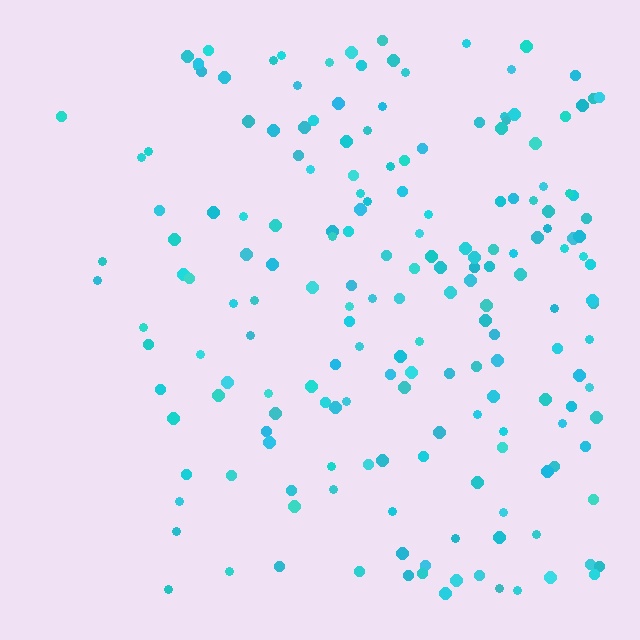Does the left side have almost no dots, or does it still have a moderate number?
Still a moderate number, just noticeably fewer than the right.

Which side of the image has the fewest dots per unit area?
The left.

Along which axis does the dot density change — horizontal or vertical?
Horizontal.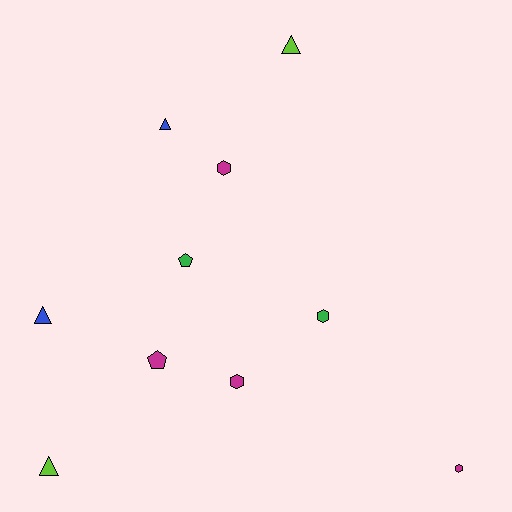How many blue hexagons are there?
There are no blue hexagons.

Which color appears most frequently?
Magenta, with 4 objects.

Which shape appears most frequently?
Triangle, with 4 objects.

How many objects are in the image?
There are 10 objects.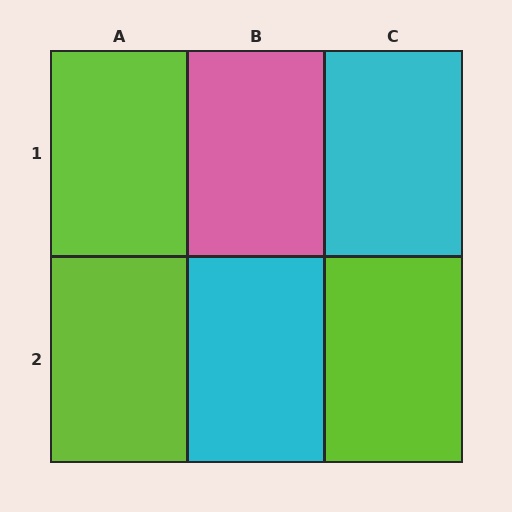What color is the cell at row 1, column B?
Pink.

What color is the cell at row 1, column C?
Cyan.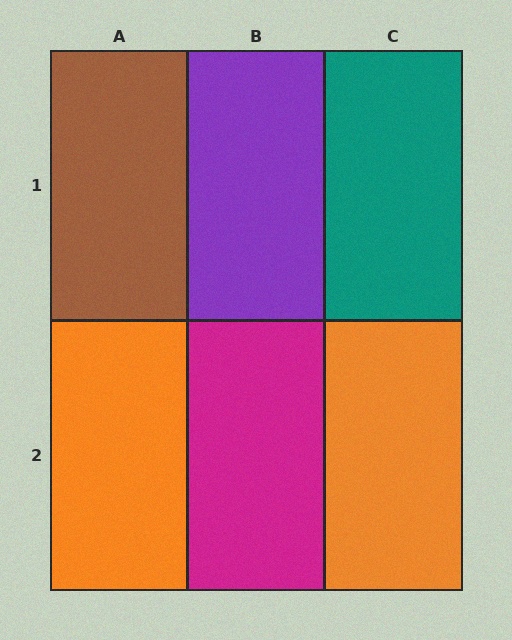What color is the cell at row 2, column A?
Orange.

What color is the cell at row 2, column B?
Magenta.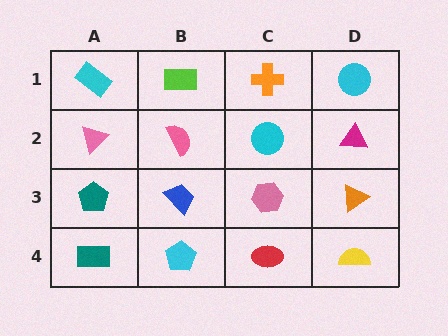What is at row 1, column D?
A cyan circle.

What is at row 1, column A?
A cyan rectangle.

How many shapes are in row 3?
4 shapes.